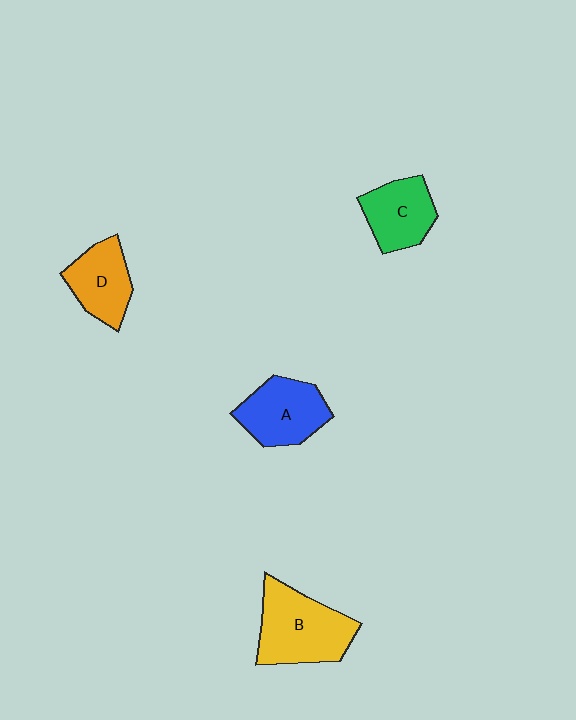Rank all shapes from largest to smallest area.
From largest to smallest: B (yellow), A (blue), C (green), D (orange).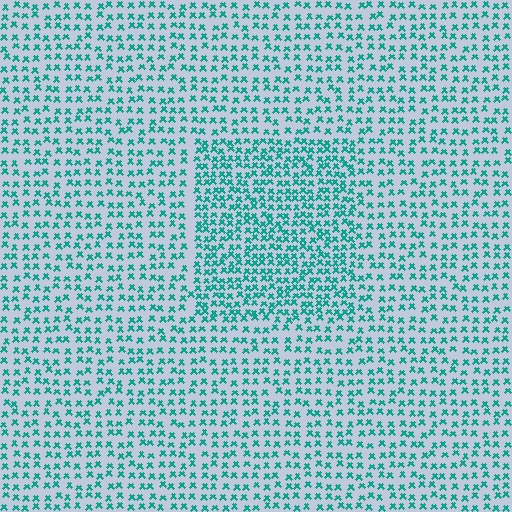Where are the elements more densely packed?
The elements are more densely packed inside the rectangle boundary.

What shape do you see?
I see a rectangle.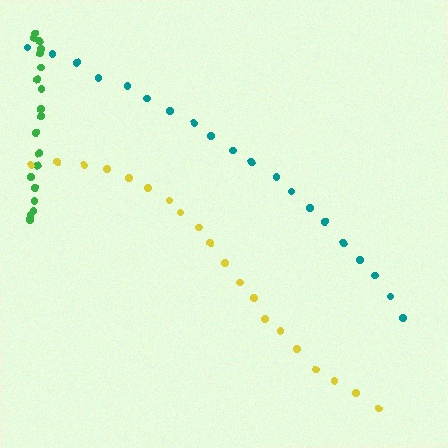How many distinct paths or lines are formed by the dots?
There are 3 distinct paths.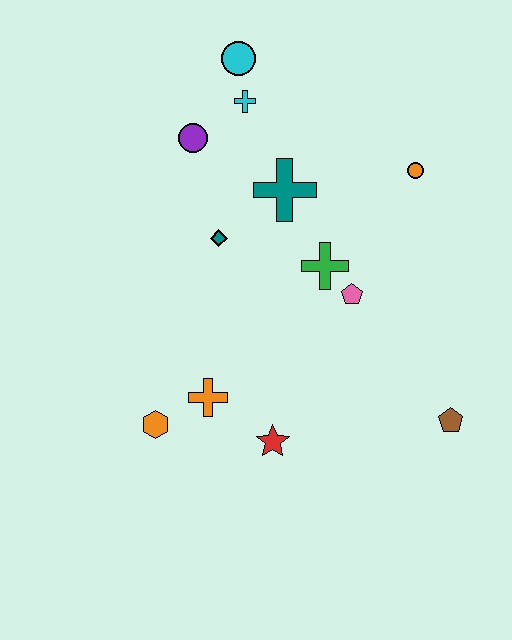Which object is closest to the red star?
The orange cross is closest to the red star.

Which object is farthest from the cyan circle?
The brown pentagon is farthest from the cyan circle.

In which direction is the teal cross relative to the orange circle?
The teal cross is to the left of the orange circle.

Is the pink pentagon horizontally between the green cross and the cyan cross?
No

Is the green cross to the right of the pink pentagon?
No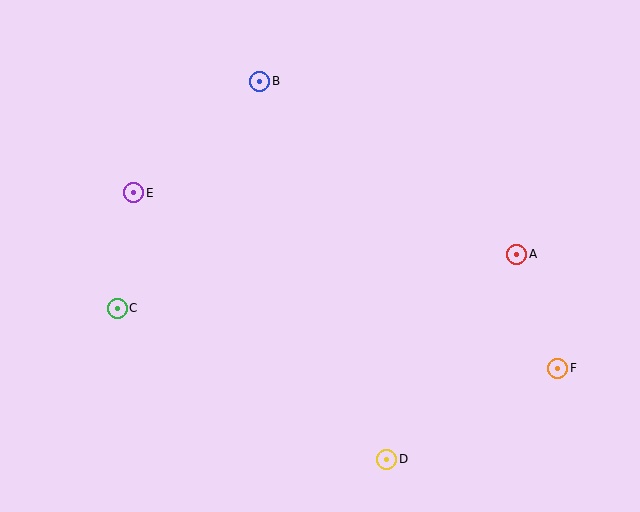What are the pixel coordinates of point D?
Point D is at (387, 459).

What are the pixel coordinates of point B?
Point B is at (260, 81).